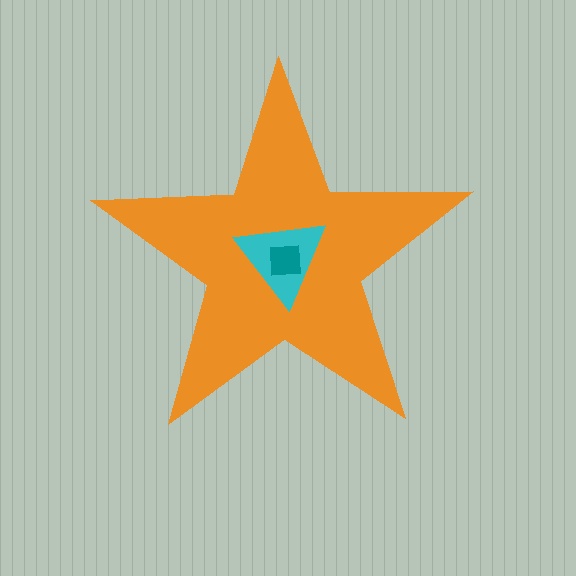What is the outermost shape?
The orange star.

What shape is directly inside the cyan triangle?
The teal square.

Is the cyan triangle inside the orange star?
Yes.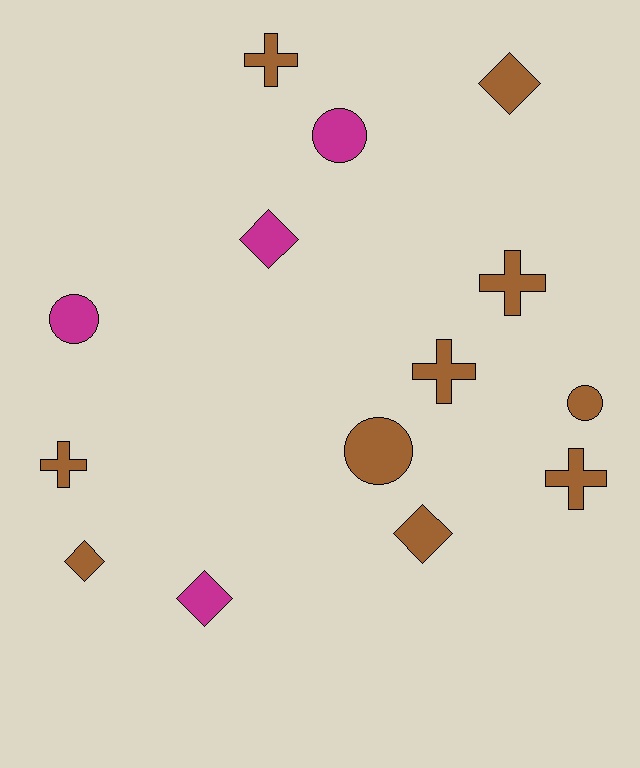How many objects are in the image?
There are 14 objects.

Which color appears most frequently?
Brown, with 10 objects.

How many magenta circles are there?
There are 2 magenta circles.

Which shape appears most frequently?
Cross, with 5 objects.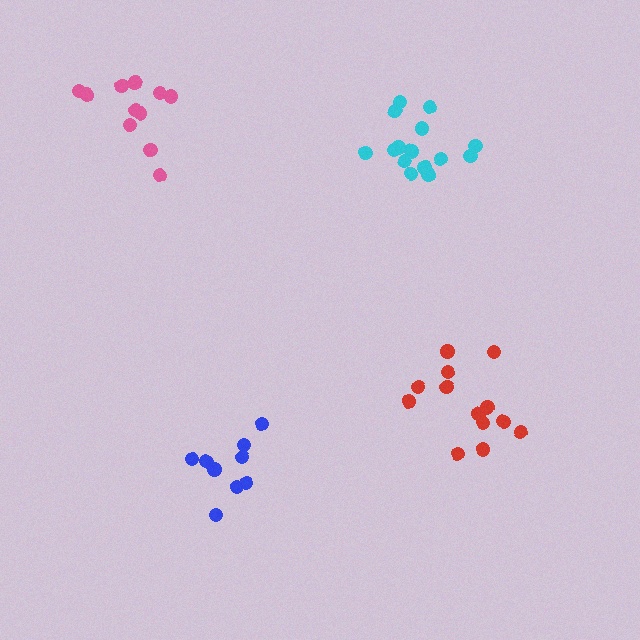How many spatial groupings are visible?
There are 4 spatial groupings.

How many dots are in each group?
Group 1: 13 dots, Group 2: 9 dots, Group 3: 11 dots, Group 4: 15 dots (48 total).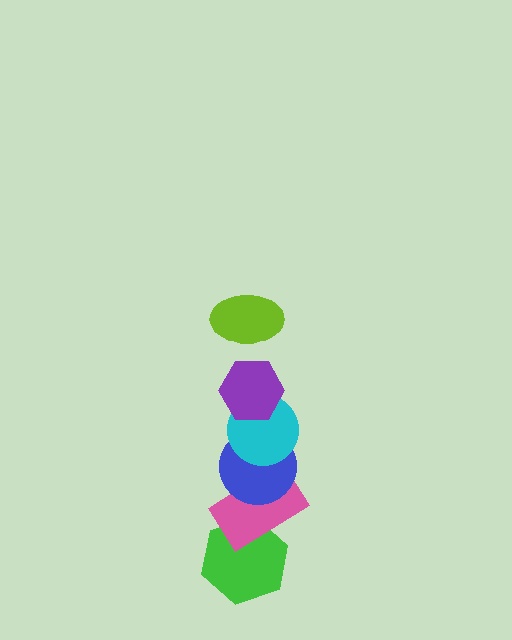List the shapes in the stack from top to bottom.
From top to bottom: the lime ellipse, the purple hexagon, the cyan circle, the blue circle, the pink rectangle, the green hexagon.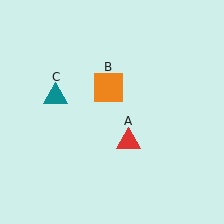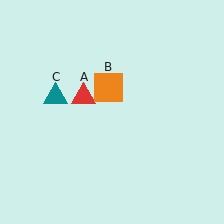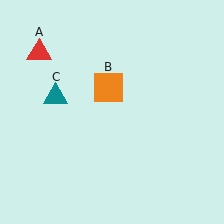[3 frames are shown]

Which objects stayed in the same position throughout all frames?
Orange square (object B) and teal triangle (object C) remained stationary.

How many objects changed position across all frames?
1 object changed position: red triangle (object A).